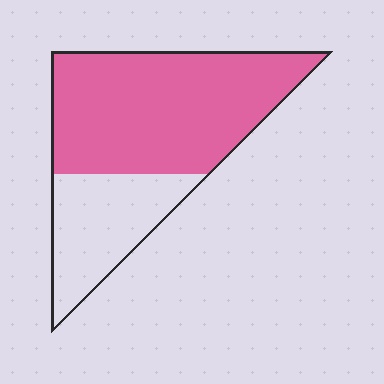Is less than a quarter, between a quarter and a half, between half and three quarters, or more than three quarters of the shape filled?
Between half and three quarters.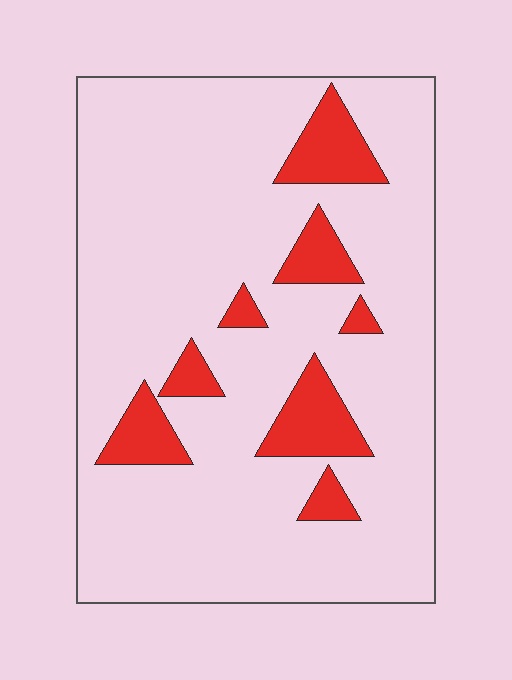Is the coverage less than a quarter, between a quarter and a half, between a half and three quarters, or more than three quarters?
Less than a quarter.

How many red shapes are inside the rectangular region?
8.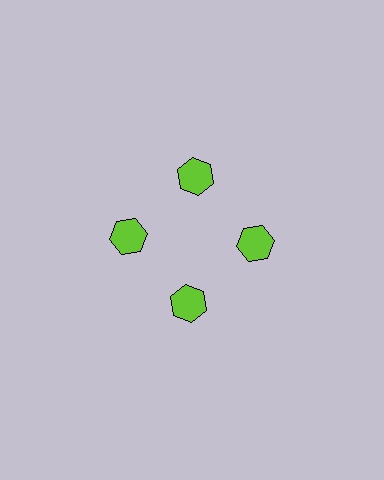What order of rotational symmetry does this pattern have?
This pattern has 4-fold rotational symmetry.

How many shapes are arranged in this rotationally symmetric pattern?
There are 4 shapes, arranged in 4 groups of 1.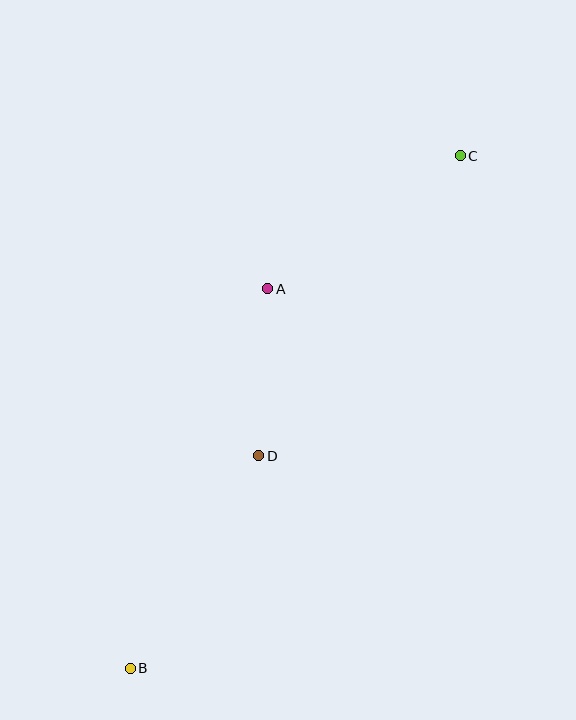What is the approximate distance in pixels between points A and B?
The distance between A and B is approximately 403 pixels.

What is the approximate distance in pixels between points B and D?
The distance between B and D is approximately 248 pixels.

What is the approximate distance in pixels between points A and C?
The distance between A and C is approximately 234 pixels.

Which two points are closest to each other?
Points A and D are closest to each other.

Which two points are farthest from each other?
Points B and C are farthest from each other.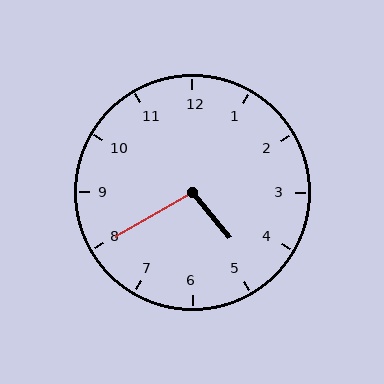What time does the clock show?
4:40.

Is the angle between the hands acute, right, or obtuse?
It is obtuse.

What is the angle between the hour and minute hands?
Approximately 100 degrees.